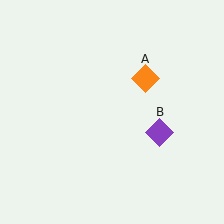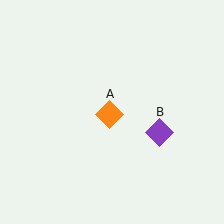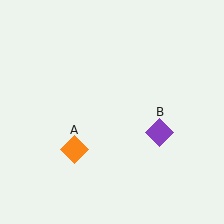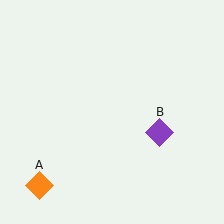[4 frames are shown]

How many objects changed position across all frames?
1 object changed position: orange diamond (object A).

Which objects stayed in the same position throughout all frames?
Purple diamond (object B) remained stationary.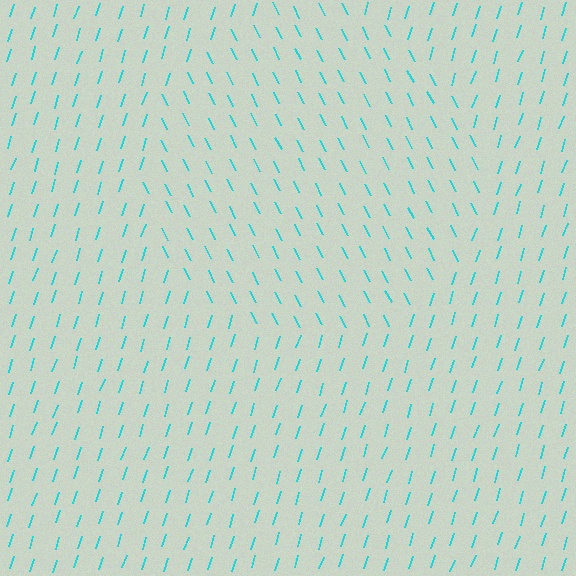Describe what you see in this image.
The image is filled with small cyan line segments. A circle region in the image has lines oriented differently from the surrounding lines, creating a visible texture boundary.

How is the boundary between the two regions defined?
The boundary is defined purely by a change in line orientation (approximately 45 degrees difference). All lines are the same color and thickness.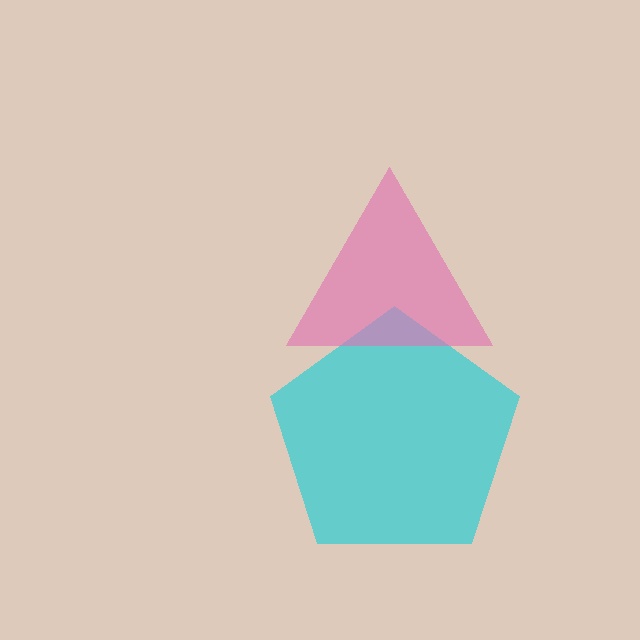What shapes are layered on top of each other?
The layered shapes are: a cyan pentagon, a pink triangle.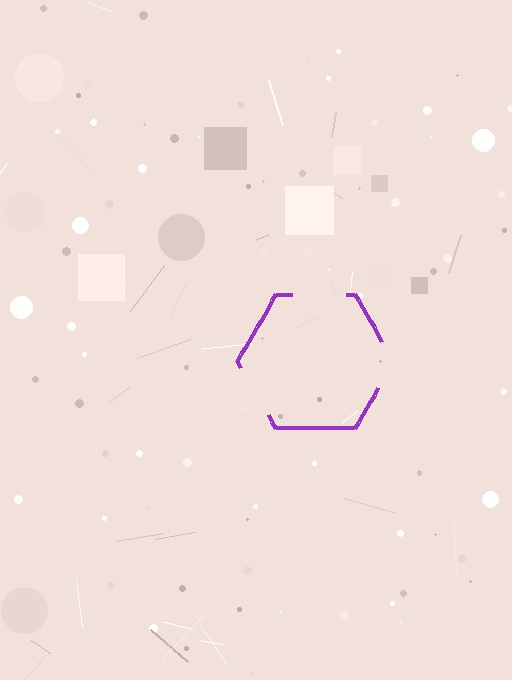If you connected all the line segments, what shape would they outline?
They would outline a hexagon.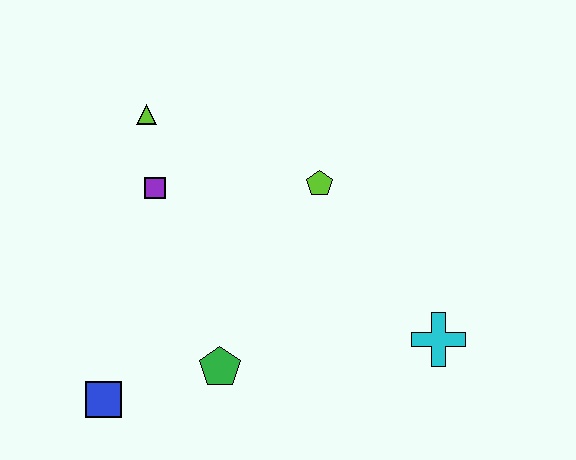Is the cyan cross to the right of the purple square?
Yes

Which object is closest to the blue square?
The green pentagon is closest to the blue square.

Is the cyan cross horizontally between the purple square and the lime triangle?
No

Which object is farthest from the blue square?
The cyan cross is farthest from the blue square.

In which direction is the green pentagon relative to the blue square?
The green pentagon is to the right of the blue square.